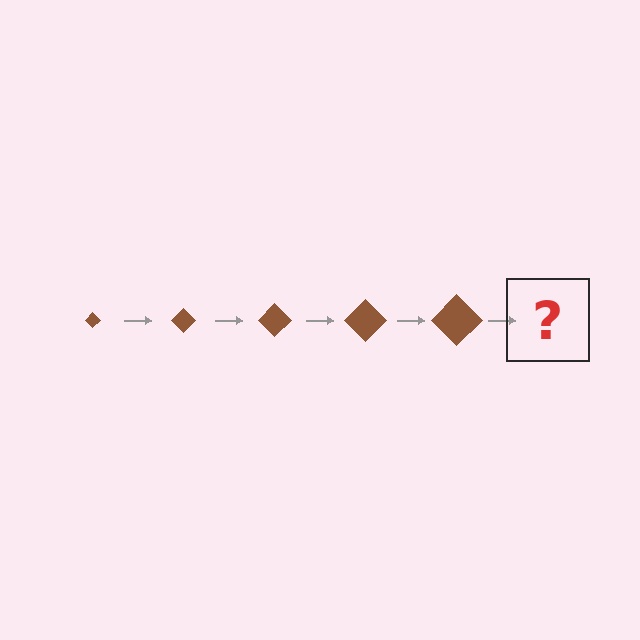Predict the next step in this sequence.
The next step is a brown diamond, larger than the previous one.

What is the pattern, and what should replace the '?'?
The pattern is that the diamond gets progressively larger each step. The '?' should be a brown diamond, larger than the previous one.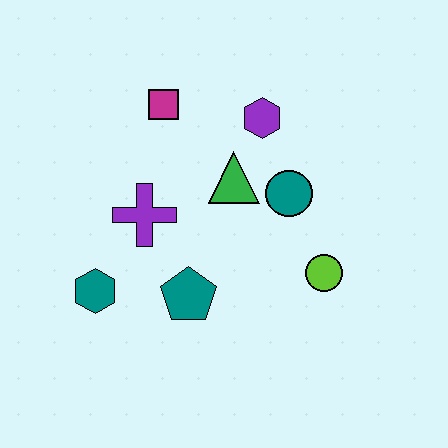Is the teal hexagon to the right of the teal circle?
No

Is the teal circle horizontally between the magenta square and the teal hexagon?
No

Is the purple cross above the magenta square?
No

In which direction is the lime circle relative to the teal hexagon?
The lime circle is to the right of the teal hexagon.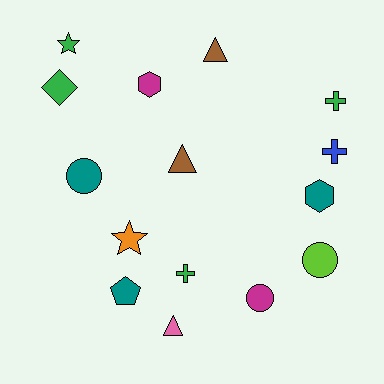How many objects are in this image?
There are 15 objects.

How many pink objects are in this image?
There is 1 pink object.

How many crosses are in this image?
There are 3 crosses.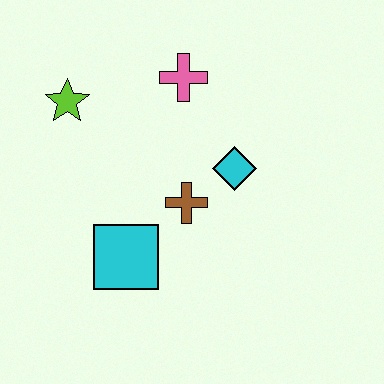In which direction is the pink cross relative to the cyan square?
The pink cross is above the cyan square.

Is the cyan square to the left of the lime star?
No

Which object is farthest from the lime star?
The cyan diamond is farthest from the lime star.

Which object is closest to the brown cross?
The cyan diamond is closest to the brown cross.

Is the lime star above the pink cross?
No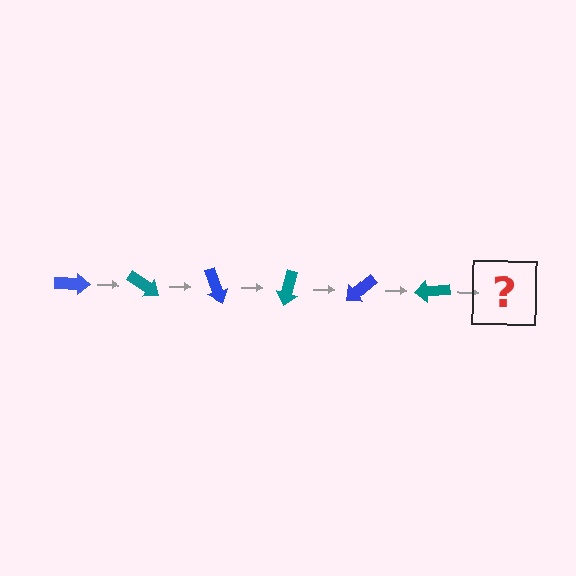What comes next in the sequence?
The next element should be a blue arrow, rotated 210 degrees from the start.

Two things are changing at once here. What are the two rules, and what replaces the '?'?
The two rules are that it rotates 35 degrees each step and the color cycles through blue and teal. The '?' should be a blue arrow, rotated 210 degrees from the start.